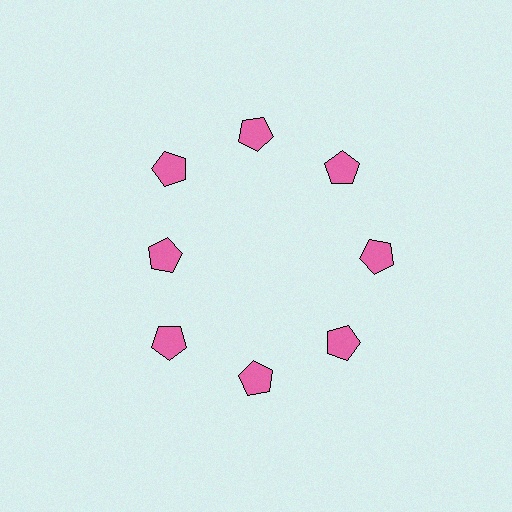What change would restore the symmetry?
The symmetry would be restored by moving it outward, back onto the ring so that all 8 pentagons sit at equal angles and equal distance from the center.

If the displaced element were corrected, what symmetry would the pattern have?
It would have 8-fold rotational symmetry — the pattern would map onto itself every 45 degrees.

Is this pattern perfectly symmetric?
No. The 8 pink pentagons are arranged in a ring, but one element near the 9 o'clock position is pulled inward toward the center, breaking the 8-fold rotational symmetry.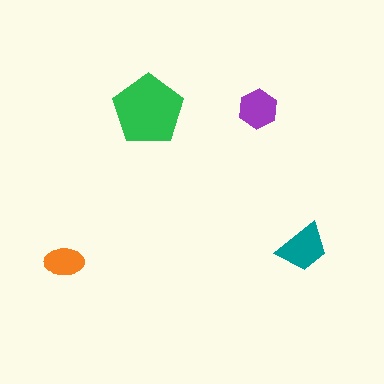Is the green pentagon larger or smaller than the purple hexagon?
Larger.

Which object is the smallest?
The orange ellipse.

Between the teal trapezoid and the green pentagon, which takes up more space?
The green pentagon.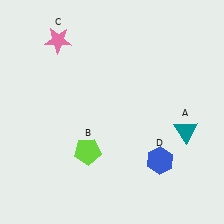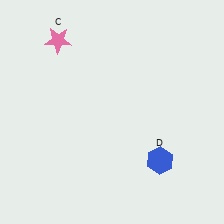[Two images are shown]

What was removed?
The teal triangle (A), the lime pentagon (B) were removed in Image 2.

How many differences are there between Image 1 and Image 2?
There are 2 differences between the two images.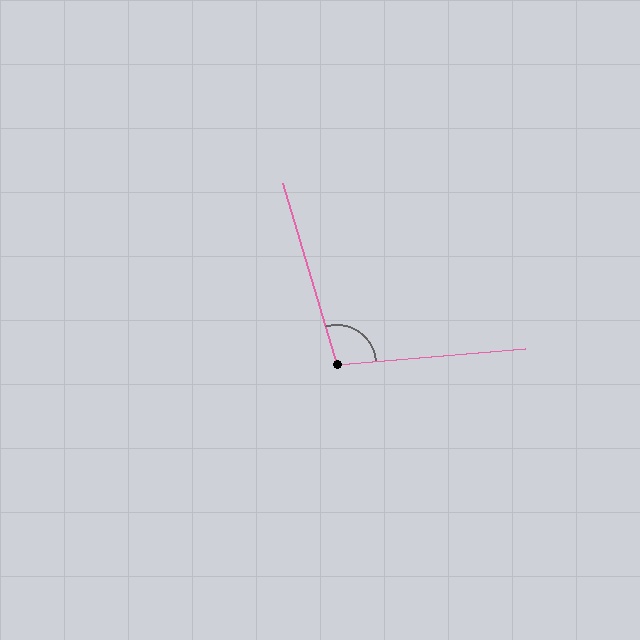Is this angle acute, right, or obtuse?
It is obtuse.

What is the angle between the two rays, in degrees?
Approximately 102 degrees.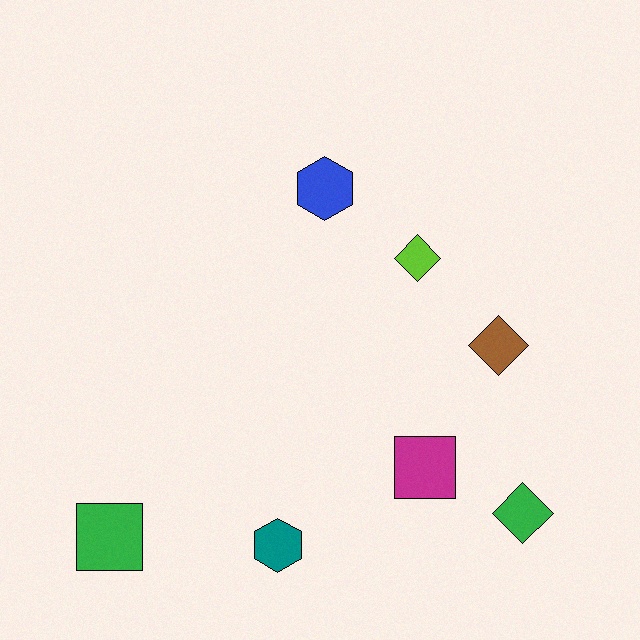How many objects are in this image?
There are 7 objects.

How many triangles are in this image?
There are no triangles.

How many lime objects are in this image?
There is 1 lime object.